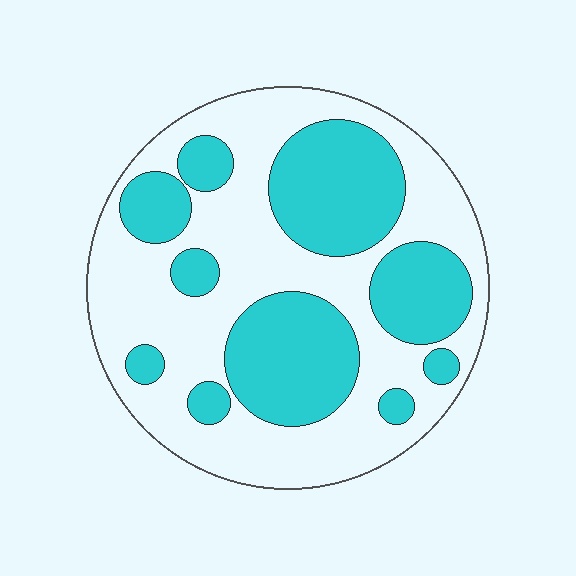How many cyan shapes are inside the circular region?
10.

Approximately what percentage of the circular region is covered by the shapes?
Approximately 40%.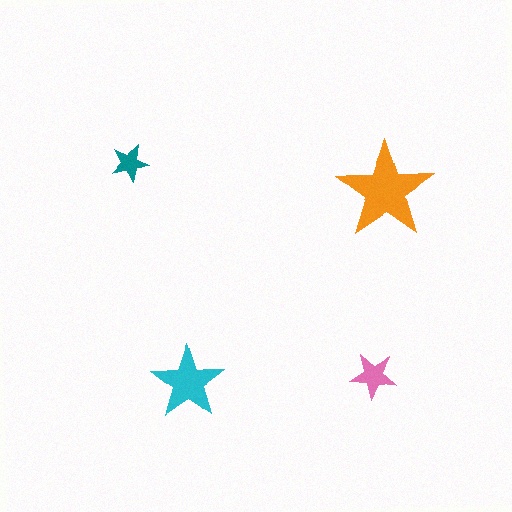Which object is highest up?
The teal star is topmost.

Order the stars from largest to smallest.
the orange one, the cyan one, the pink one, the teal one.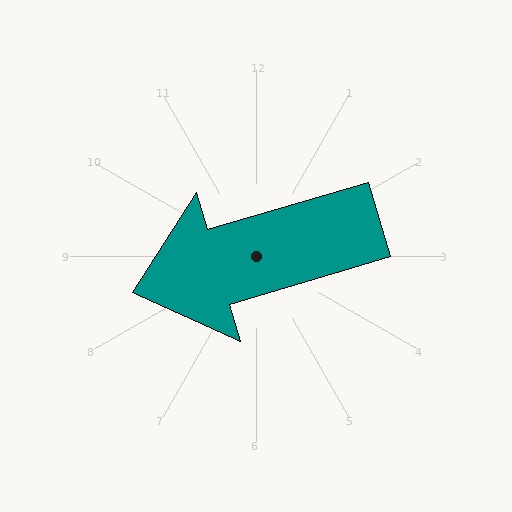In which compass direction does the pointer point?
West.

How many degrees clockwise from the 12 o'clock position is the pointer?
Approximately 253 degrees.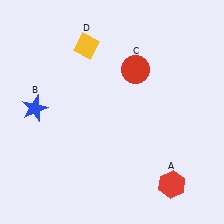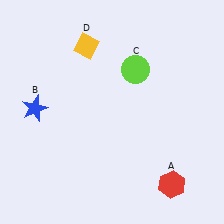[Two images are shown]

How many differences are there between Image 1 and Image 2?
There is 1 difference between the two images.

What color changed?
The circle (C) changed from red in Image 1 to lime in Image 2.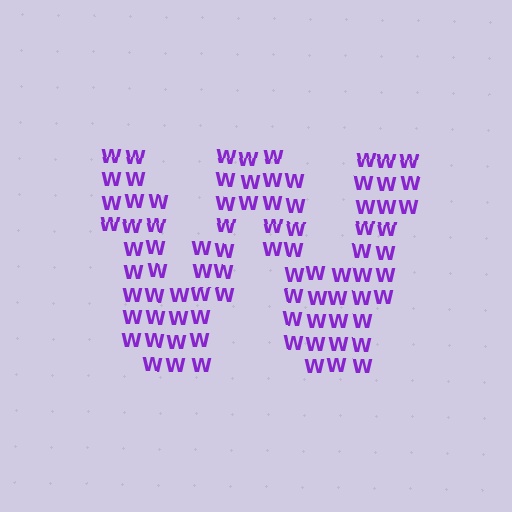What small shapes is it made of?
It is made of small letter W's.